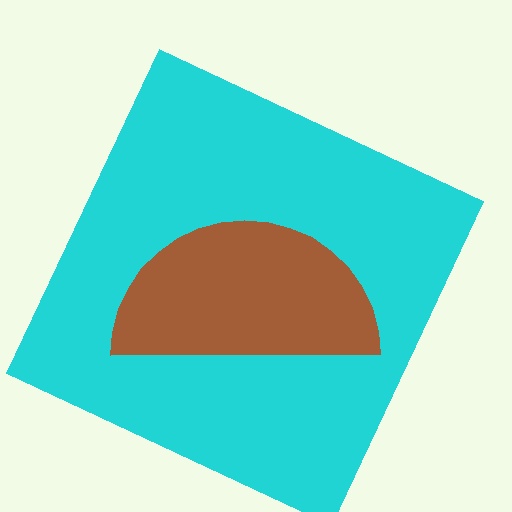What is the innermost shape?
The brown semicircle.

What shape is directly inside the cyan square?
The brown semicircle.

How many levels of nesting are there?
2.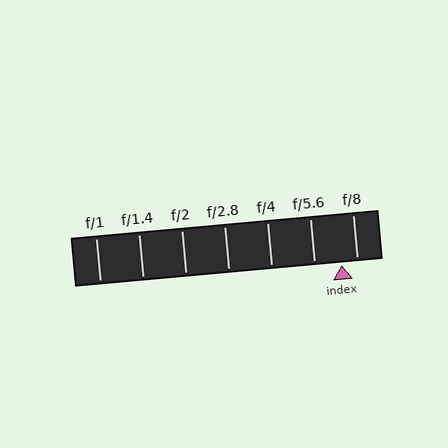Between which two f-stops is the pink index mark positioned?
The index mark is between f/5.6 and f/8.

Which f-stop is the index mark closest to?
The index mark is closest to f/8.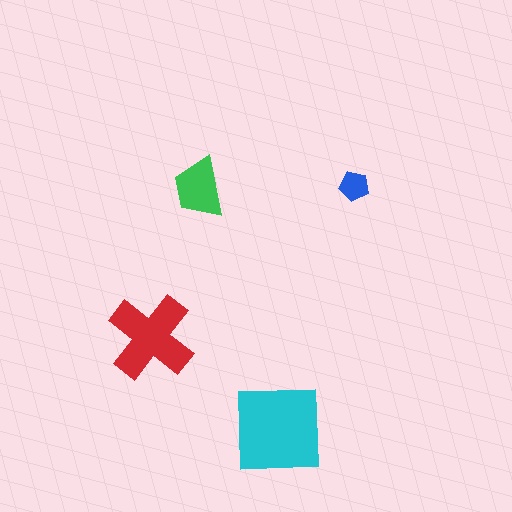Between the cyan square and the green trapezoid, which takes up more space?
The cyan square.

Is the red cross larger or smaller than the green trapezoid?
Larger.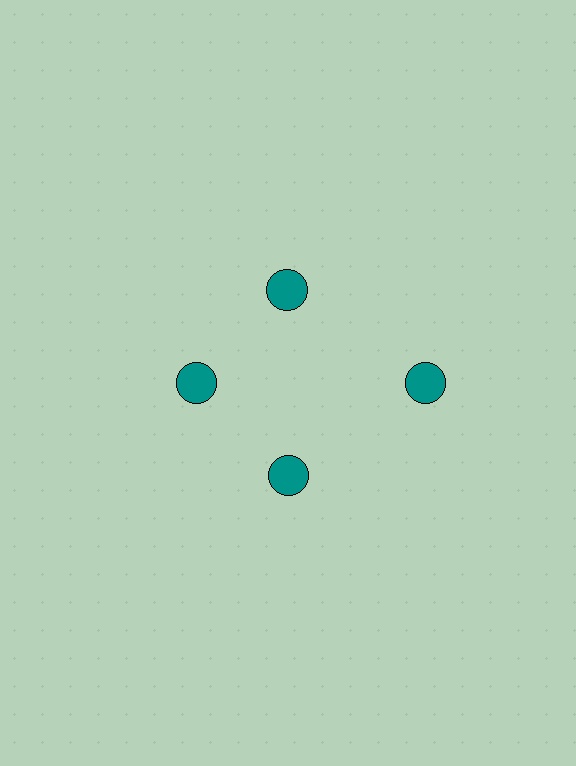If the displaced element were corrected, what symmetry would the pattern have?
It would have 4-fold rotational symmetry — the pattern would map onto itself every 90 degrees.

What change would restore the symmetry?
The symmetry would be restored by moving it inward, back onto the ring so that all 4 circles sit at equal angles and equal distance from the center.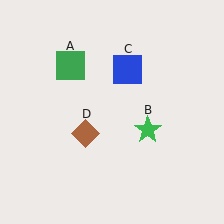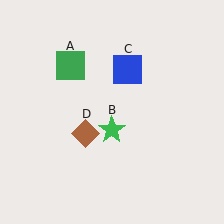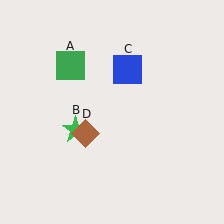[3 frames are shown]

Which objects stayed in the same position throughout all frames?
Green square (object A) and blue square (object C) and brown diamond (object D) remained stationary.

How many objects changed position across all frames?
1 object changed position: green star (object B).